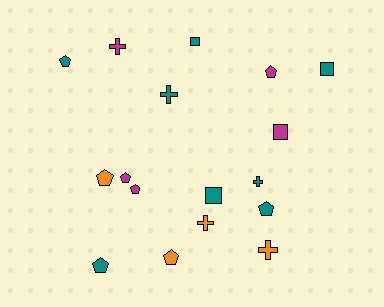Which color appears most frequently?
Teal, with 8 objects.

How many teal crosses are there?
There are 2 teal crosses.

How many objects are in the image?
There are 17 objects.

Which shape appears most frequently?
Pentagon, with 8 objects.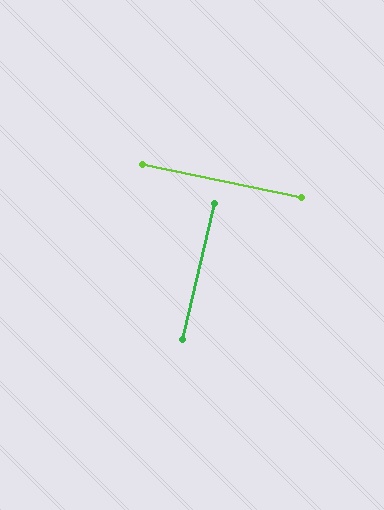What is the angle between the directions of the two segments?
Approximately 88 degrees.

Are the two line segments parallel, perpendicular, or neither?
Perpendicular — they meet at approximately 88°.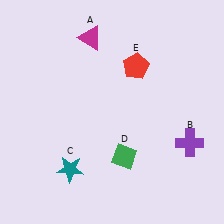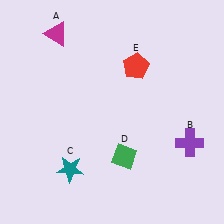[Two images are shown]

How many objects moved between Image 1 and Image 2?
1 object moved between the two images.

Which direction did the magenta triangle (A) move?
The magenta triangle (A) moved left.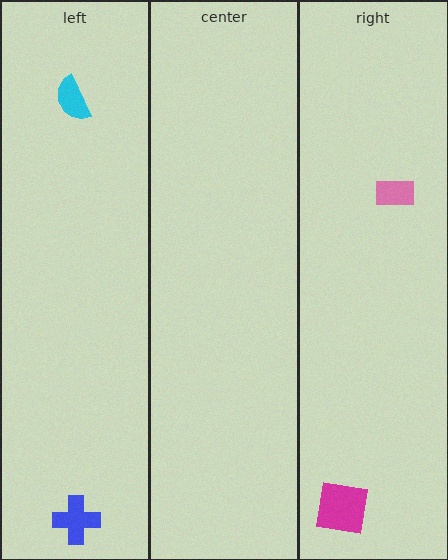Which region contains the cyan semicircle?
The left region.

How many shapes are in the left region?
2.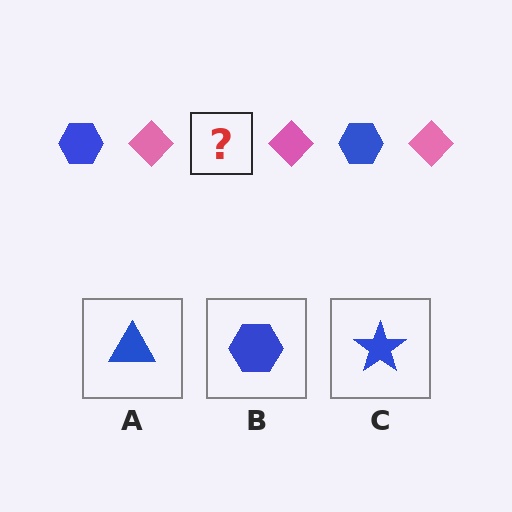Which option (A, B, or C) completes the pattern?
B.